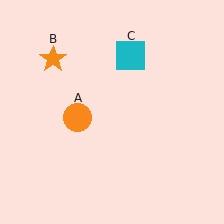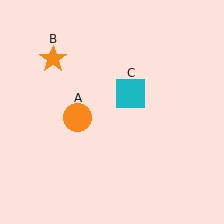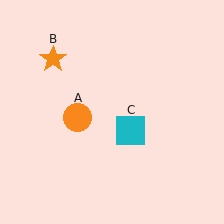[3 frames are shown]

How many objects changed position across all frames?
1 object changed position: cyan square (object C).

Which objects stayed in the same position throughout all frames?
Orange circle (object A) and orange star (object B) remained stationary.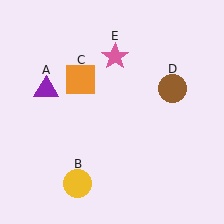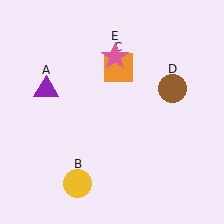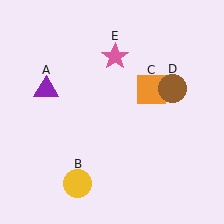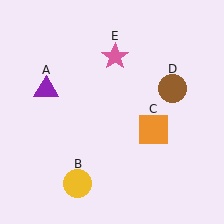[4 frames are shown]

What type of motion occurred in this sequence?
The orange square (object C) rotated clockwise around the center of the scene.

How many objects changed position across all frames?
1 object changed position: orange square (object C).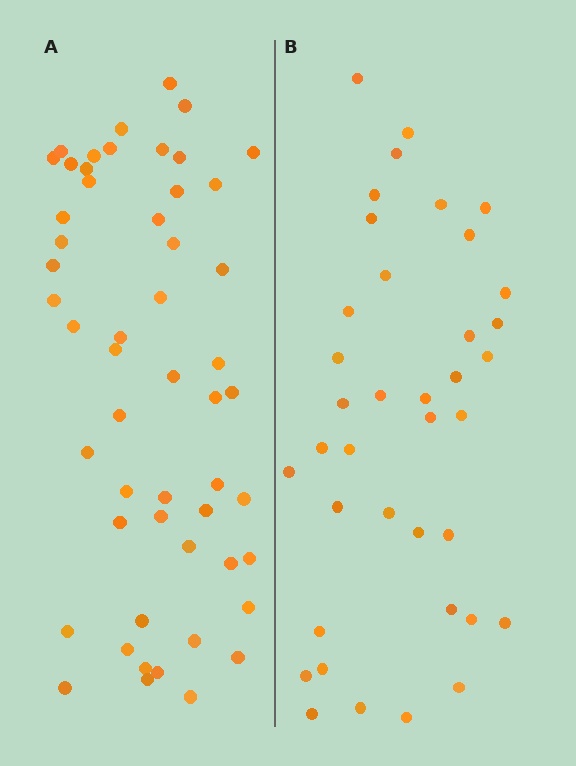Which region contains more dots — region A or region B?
Region A (the left region) has more dots.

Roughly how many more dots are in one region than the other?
Region A has approximately 15 more dots than region B.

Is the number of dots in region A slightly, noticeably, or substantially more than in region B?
Region A has noticeably more, but not dramatically so. The ratio is roughly 1.4 to 1.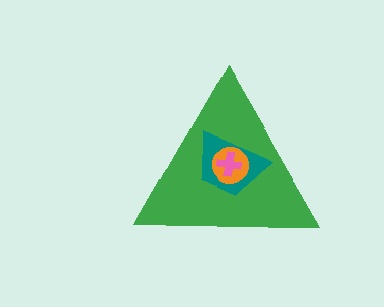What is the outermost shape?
The green triangle.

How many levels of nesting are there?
4.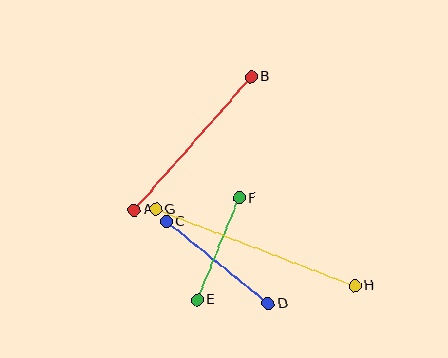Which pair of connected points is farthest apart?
Points G and H are farthest apart.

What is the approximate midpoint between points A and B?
The midpoint is at approximately (193, 143) pixels.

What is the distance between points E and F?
The distance is approximately 110 pixels.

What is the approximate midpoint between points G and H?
The midpoint is at approximately (255, 247) pixels.